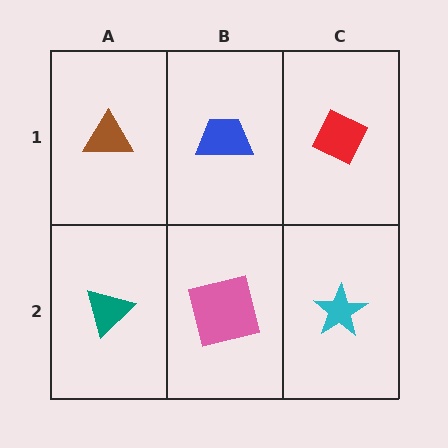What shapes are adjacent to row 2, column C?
A red diamond (row 1, column C), a pink square (row 2, column B).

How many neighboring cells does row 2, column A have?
2.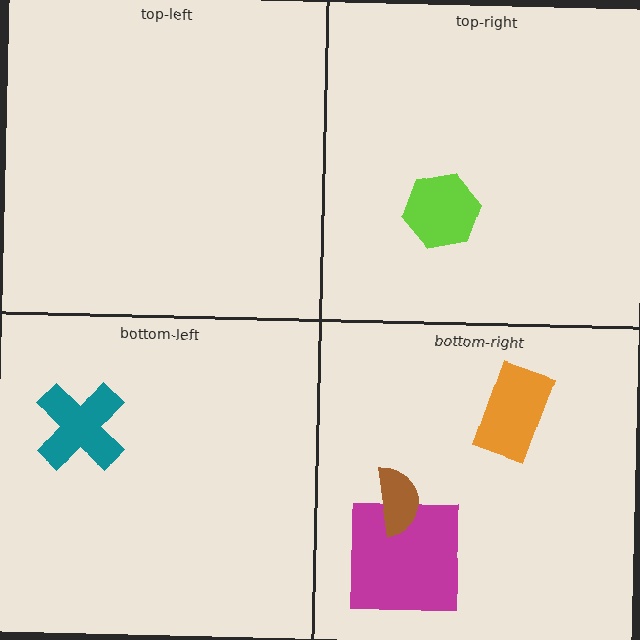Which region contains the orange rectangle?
The bottom-right region.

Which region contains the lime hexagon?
The top-right region.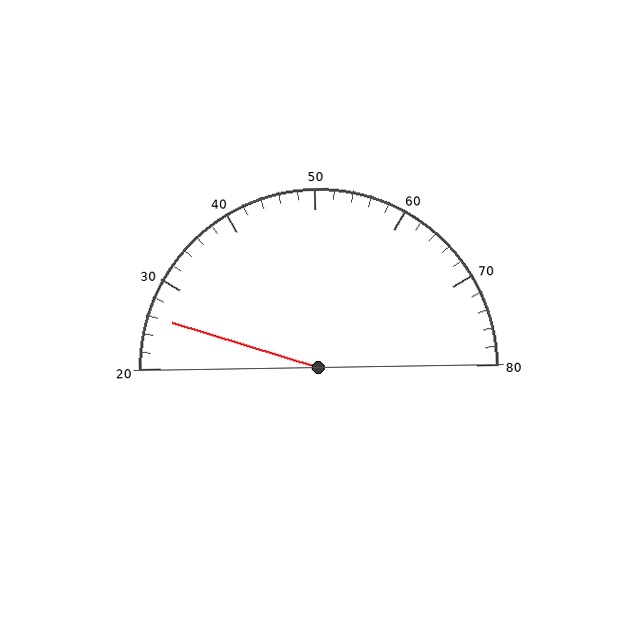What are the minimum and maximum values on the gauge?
The gauge ranges from 20 to 80.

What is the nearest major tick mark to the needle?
The nearest major tick mark is 30.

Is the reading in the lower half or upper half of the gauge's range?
The reading is in the lower half of the range (20 to 80).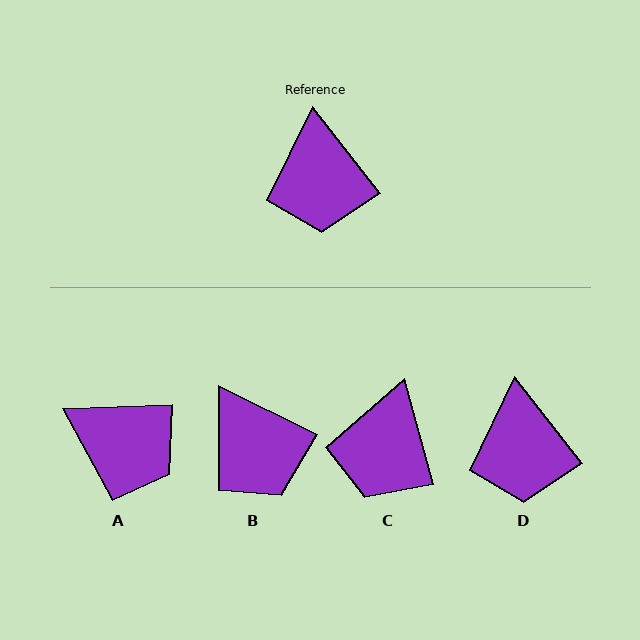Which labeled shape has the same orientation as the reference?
D.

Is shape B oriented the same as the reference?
No, it is off by about 26 degrees.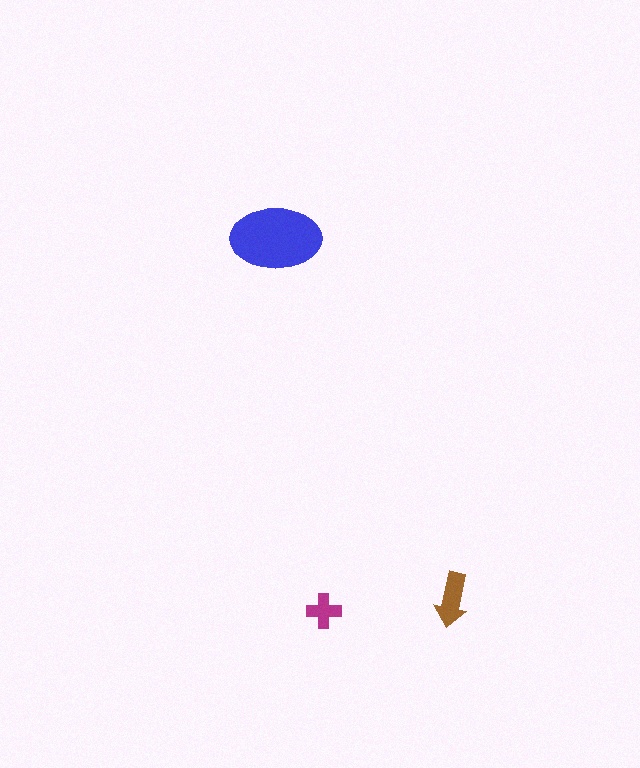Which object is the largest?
The blue ellipse.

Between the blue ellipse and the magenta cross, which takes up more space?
The blue ellipse.